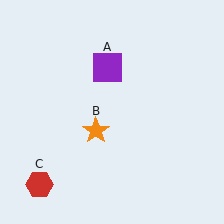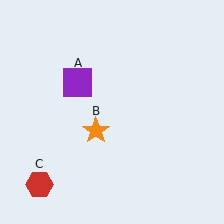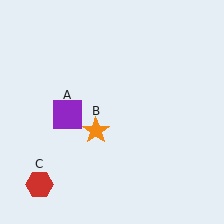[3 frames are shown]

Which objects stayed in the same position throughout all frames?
Orange star (object B) and red hexagon (object C) remained stationary.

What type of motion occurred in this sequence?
The purple square (object A) rotated counterclockwise around the center of the scene.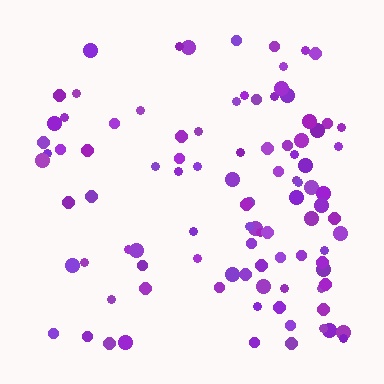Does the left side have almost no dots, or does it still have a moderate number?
Still a moderate number, just noticeably fewer than the right.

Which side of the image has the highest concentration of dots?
The right.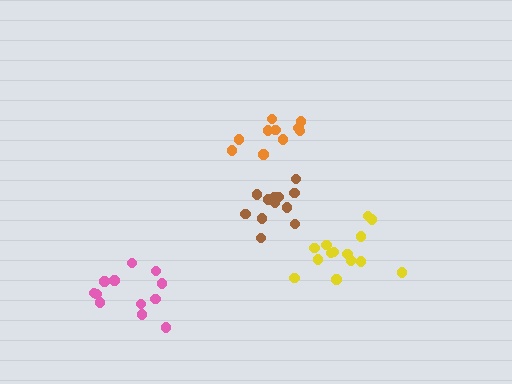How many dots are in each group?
Group 1: 14 dots, Group 2: 12 dots, Group 3: 10 dots, Group 4: 12 dots (48 total).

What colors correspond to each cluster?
The clusters are colored: yellow, brown, orange, pink.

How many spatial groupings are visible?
There are 4 spatial groupings.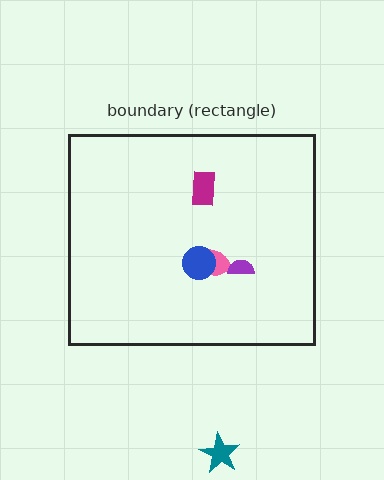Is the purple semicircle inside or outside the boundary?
Inside.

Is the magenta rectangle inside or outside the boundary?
Inside.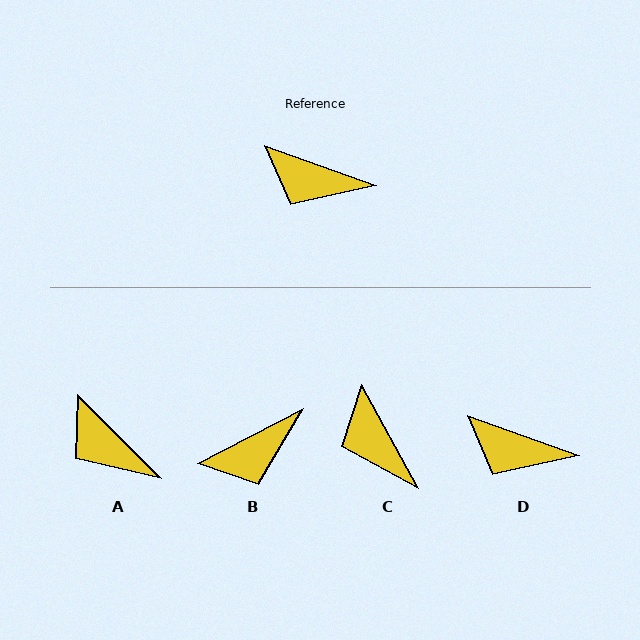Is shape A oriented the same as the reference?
No, it is off by about 25 degrees.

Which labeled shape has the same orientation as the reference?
D.